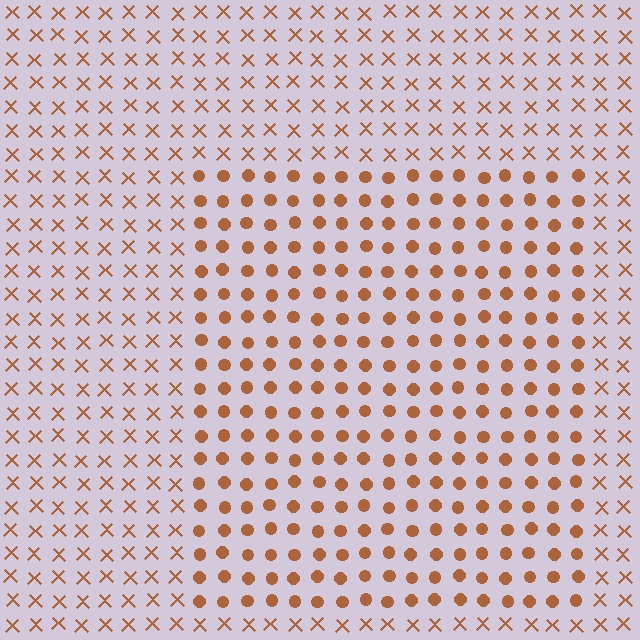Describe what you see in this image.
The image is filled with small brown elements arranged in a uniform grid. A rectangle-shaped region contains circles, while the surrounding area contains X marks. The boundary is defined purely by the change in element shape.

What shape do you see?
I see a rectangle.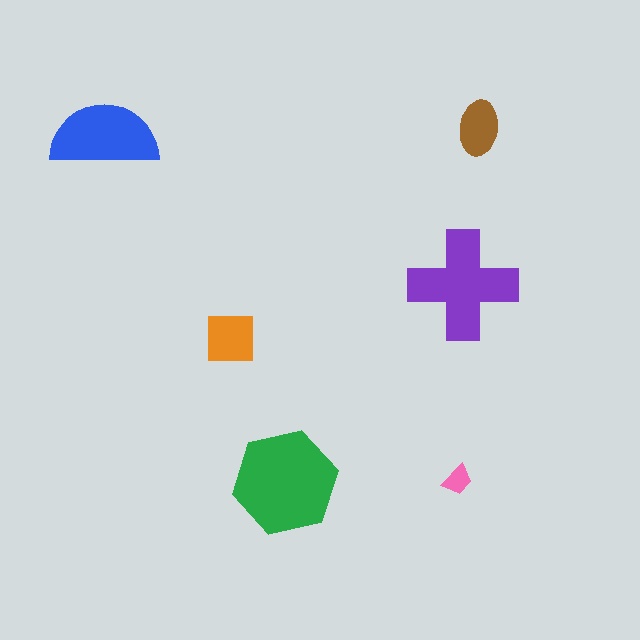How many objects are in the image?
There are 6 objects in the image.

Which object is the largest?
The green hexagon.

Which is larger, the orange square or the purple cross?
The purple cross.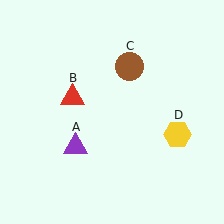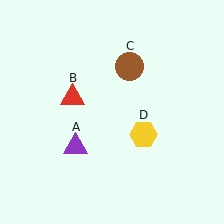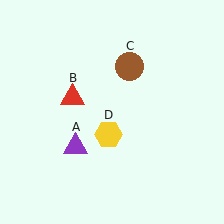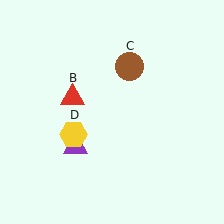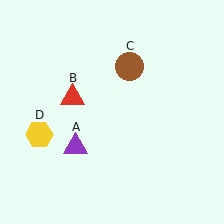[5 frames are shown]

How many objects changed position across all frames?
1 object changed position: yellow hexagon (object D).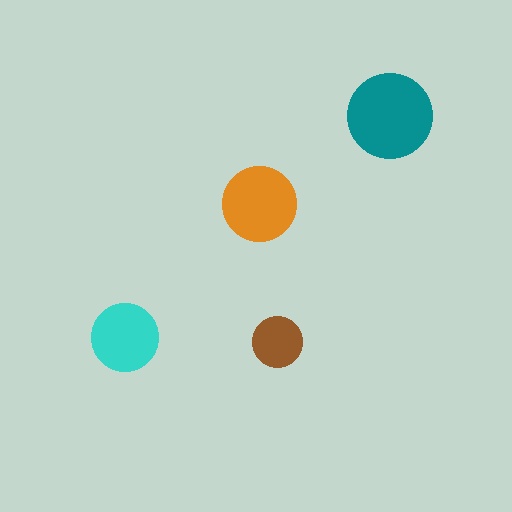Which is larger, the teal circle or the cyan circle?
The teal one.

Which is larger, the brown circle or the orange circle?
The orange one.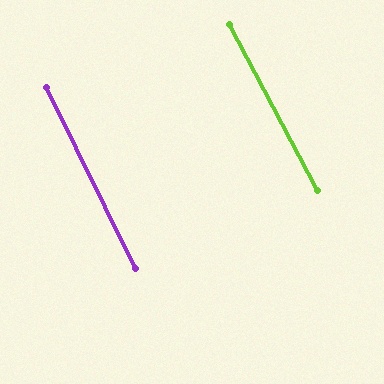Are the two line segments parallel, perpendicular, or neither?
Parallel — their directions differ by only 1.4°.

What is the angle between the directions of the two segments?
Approximately 1 degree.